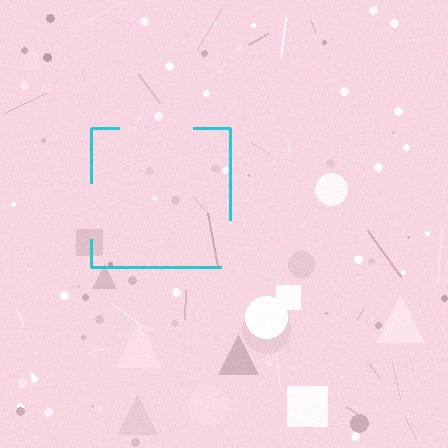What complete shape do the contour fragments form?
The contour fragments form a square.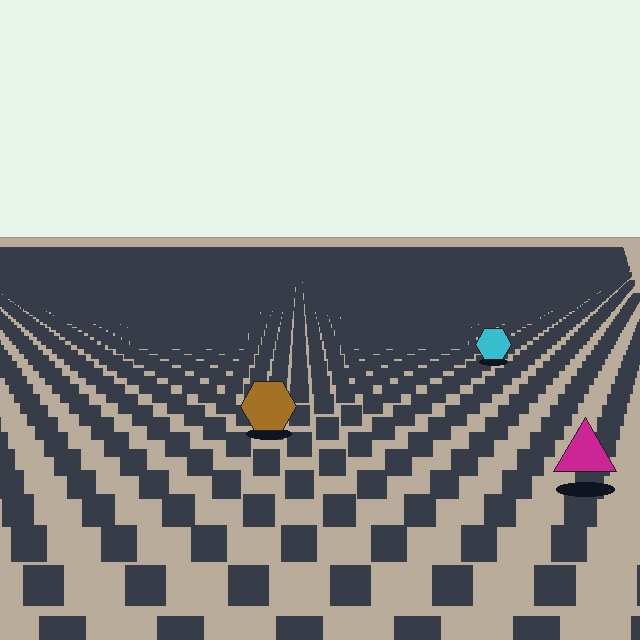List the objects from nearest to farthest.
From nearest to farthest: the magenta triangle, the brown hexagon, the cyan hexagon.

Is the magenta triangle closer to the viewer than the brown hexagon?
Yes. The magenta triangle is closer — you can tell from the texture gradient: the ground texture is coarser near it.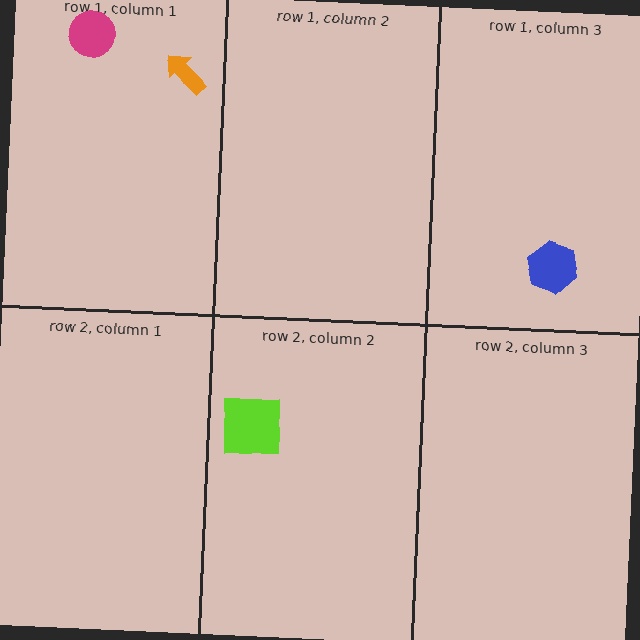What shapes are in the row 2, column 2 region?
The lime square.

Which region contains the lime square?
The row 2, column 2 region.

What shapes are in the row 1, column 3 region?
The blue hexagon.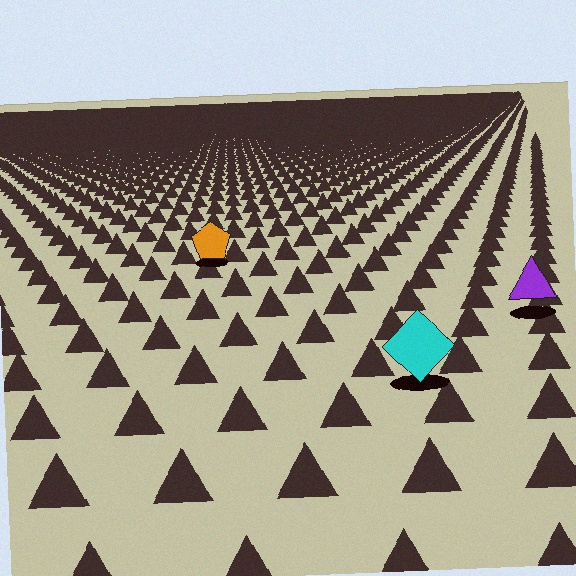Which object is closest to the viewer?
The cyan diamond is closest. The texture marks near it are larger and more spread out.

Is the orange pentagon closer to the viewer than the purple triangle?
No. The purple triangle is closer — you can tell from the texture gradient: the ground texture is coarser near it.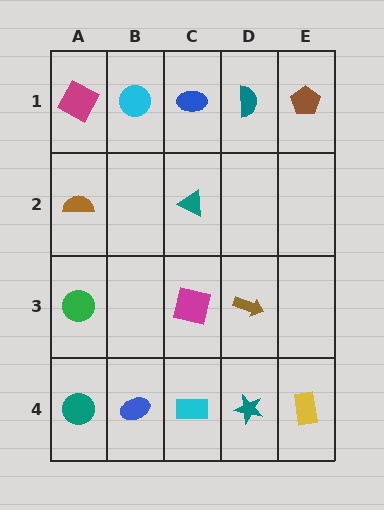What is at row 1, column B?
A cyan circle.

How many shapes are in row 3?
3 shapes.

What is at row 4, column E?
A yellow rectangle.